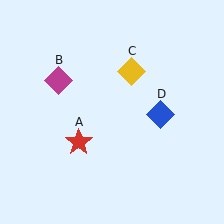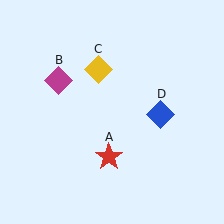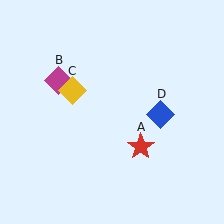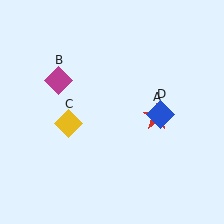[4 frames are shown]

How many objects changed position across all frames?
2 objects changed position: red star (object A), yellow diamond (object C).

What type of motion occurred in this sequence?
The red star (object A), yellow diamond (object C) rotated counterclockwise around the center of the scene.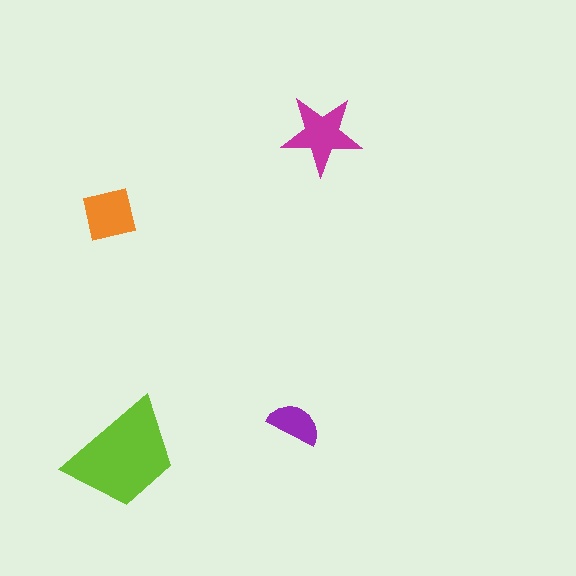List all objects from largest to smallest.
The lime trapezoid, the magenta star, the orange square, the purple semicircle.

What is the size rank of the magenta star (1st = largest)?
2nd.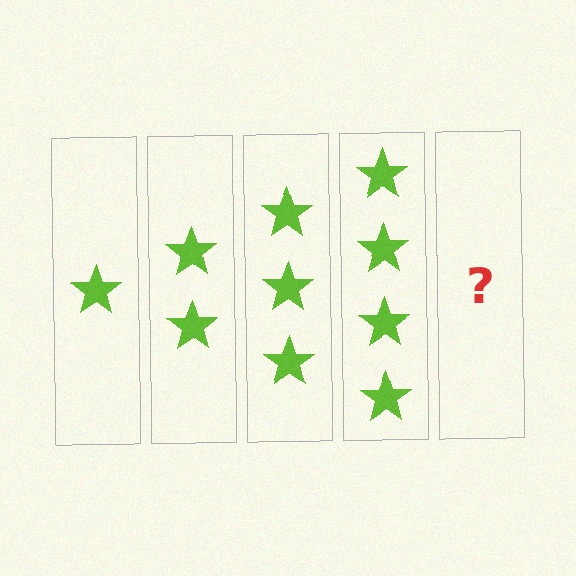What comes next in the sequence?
The next element should be 5 stars.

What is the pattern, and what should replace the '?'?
The pattern is that each step adds one more star. The '?' should be 5 stars.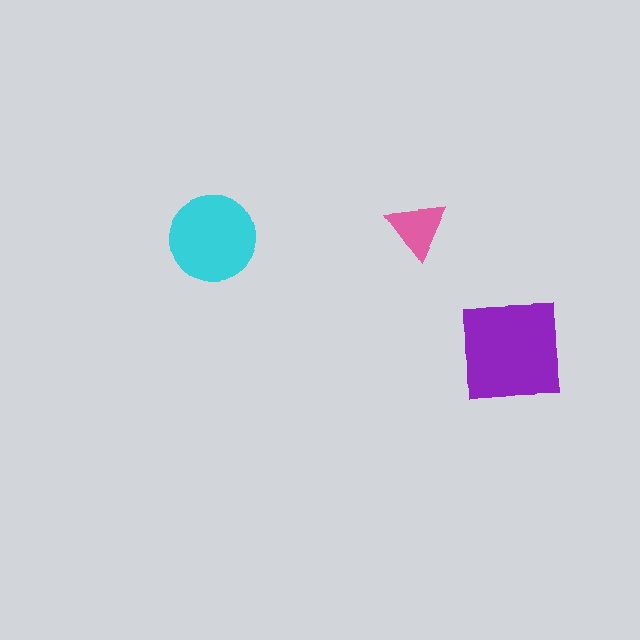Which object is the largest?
The purple square.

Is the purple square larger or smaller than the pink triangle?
Larger.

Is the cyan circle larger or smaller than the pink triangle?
Larger.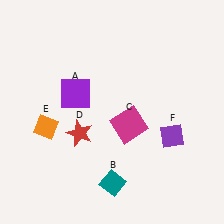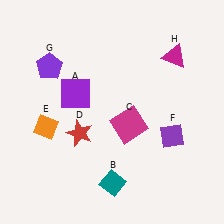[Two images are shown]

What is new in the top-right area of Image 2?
A magenta triangle (H) was added in the top-right area of Image 2.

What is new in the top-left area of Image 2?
A purple pentagon (G) was added in the top-left area of Image 2.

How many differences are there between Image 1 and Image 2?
There are 2 differences between the two images.